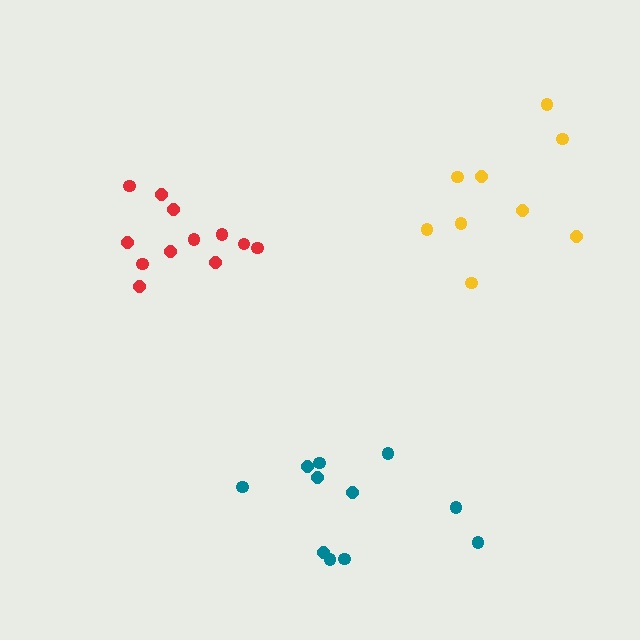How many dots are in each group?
Group 1: 9 dots, Group 2: 11 dots, Group 3: 12 dots (32 total).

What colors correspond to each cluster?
The clusters are colored: yellow, teal, red.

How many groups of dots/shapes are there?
There are 3 groups.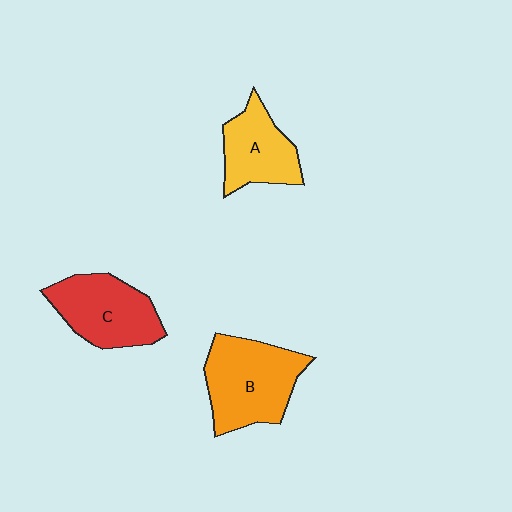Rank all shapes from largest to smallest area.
From largest to smallest: B (orange), C (red), A (yellow).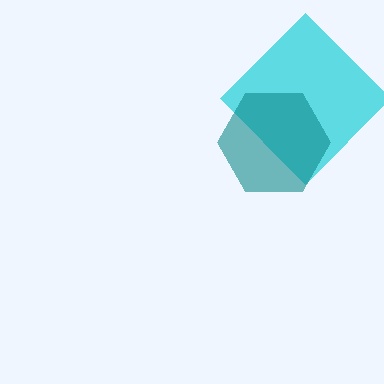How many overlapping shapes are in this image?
There are 2 overlapping shapes in the image.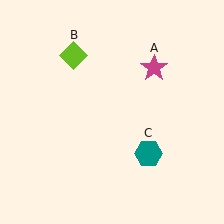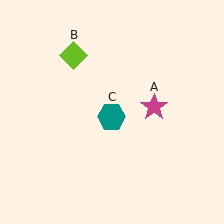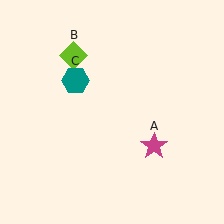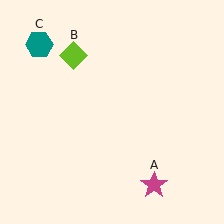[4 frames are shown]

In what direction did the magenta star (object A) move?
The magenta star (object A) moved down.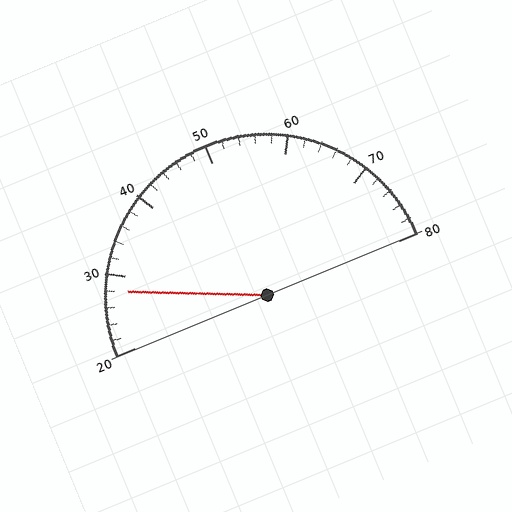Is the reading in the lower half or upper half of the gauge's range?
The reading is in the lower half of the range (20 to 80).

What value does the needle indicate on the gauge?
The needle indicates approximately 28.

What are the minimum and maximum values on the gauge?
The gauge ranges from 20 to 80.